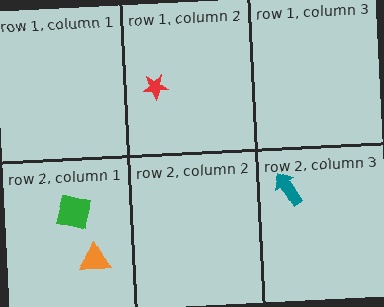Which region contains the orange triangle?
The row 2, column 1 region.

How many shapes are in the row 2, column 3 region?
1.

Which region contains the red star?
The row 1, column 2 region.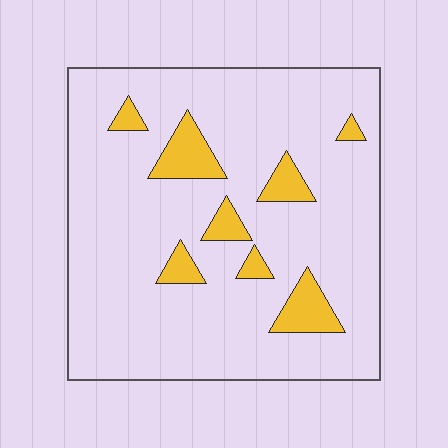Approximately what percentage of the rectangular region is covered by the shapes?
Approximately 10%.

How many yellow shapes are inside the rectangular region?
8.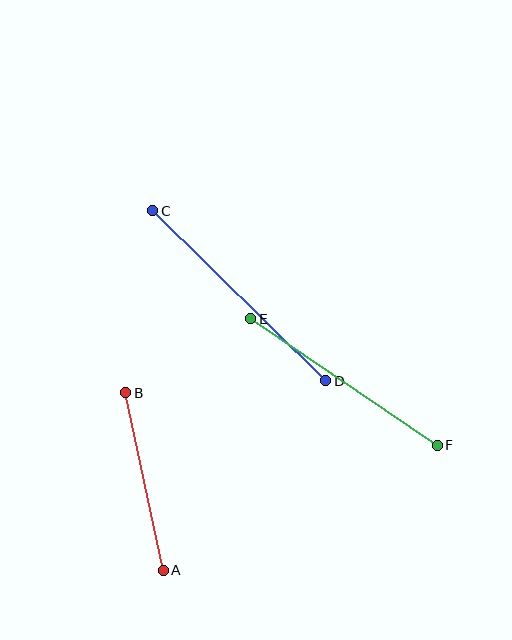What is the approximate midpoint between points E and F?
The midpoint is at approximately (344, 382) pixels.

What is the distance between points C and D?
The distance is approximately 242 pixels.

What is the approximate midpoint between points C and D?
The midpoint is at approximately (239, 296) pixels.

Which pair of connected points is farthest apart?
Points C and D are farthest apart.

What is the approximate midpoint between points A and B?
The midpoint is at approximately (145, 482) pixels.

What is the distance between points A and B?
The distance is approximately 182 pixels.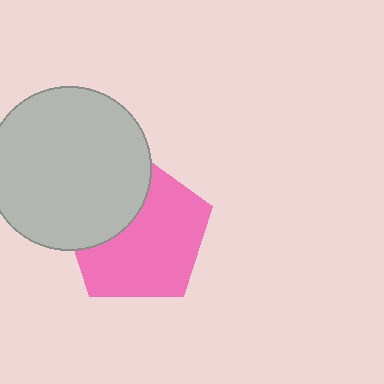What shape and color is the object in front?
The object in front is a light gray circle.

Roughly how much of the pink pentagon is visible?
Most of it is visible (roughly 67%).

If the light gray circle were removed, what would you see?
You would see the complete pink pentagon.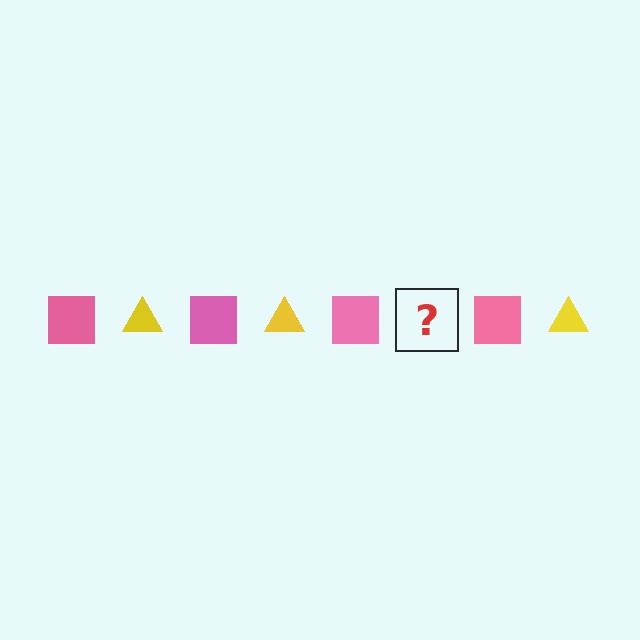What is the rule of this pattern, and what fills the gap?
The rule is that the pattern alternates between pink square and yellow triangle. The gap should be filled with a yellow triangle.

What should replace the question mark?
The question mark should be replaced with a yellow triangle.